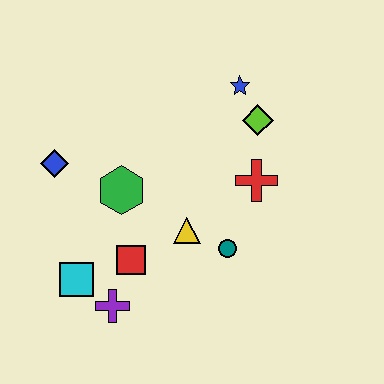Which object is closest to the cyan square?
The purple cross is closest to the cyan square.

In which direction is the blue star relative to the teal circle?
The blue star is above the teal circle.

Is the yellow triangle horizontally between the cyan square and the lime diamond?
Yes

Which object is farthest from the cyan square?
The blue star is farthest from the cyan square.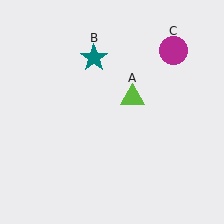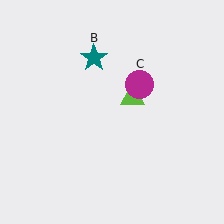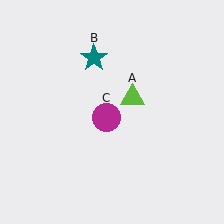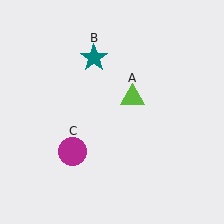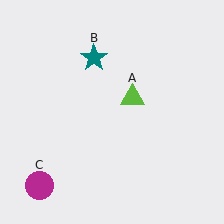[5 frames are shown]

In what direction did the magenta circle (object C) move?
The magenta circle (object C) moved down and to the left.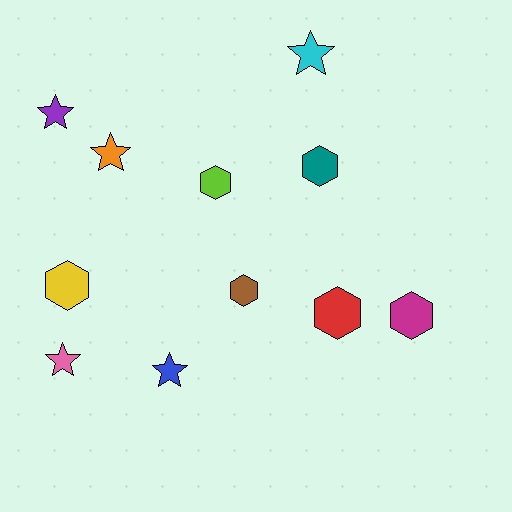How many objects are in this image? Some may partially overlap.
There are 11 objects.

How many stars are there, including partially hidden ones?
There are 5 stars.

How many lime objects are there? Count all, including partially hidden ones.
There is 1 lime object.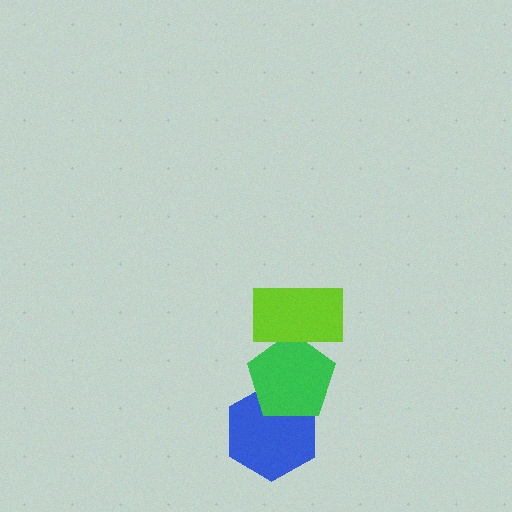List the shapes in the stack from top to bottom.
From top to bottom: the lime rectangle, the green pentagon, the blue hexagon.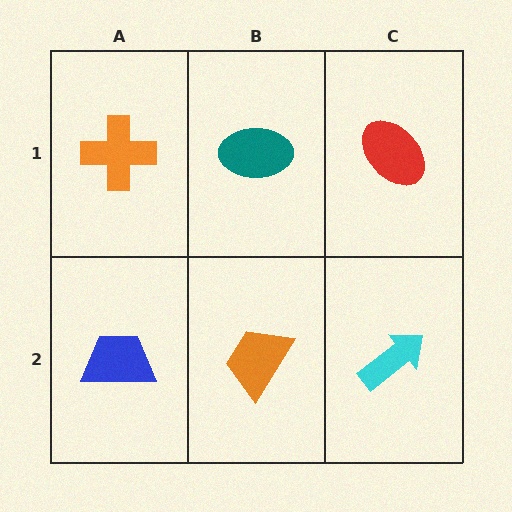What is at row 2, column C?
A cyan arrow.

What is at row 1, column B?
A teal ellipse.